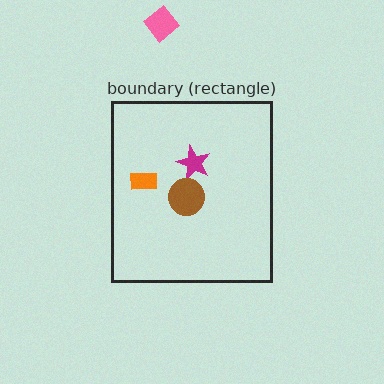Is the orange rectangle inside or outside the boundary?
Inside.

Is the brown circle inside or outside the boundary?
Inside.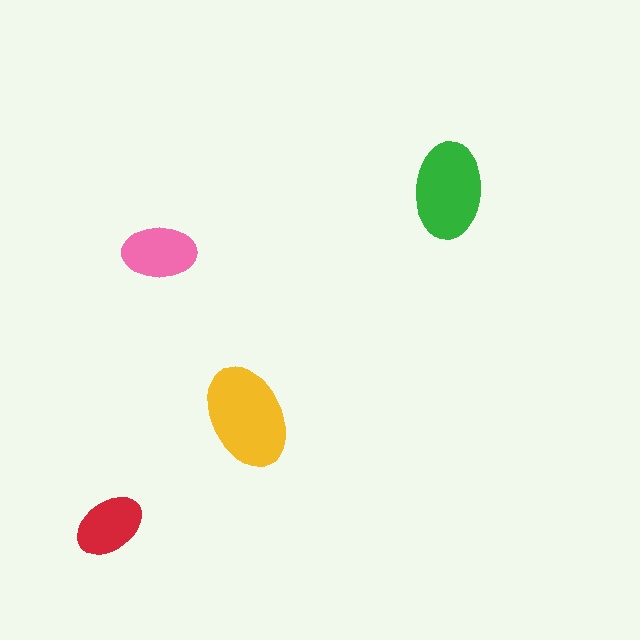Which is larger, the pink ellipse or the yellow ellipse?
The yellow one.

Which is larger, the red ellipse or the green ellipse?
The green one.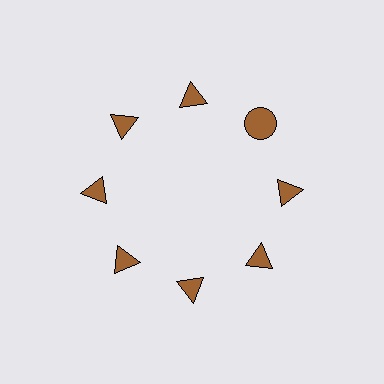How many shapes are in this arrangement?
There are 8 shapes arranged in a ring pattern.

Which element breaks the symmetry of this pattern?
The brown circle at roughly the 2 o'clock position breaks the symmetry. All other shapes are brown triangles.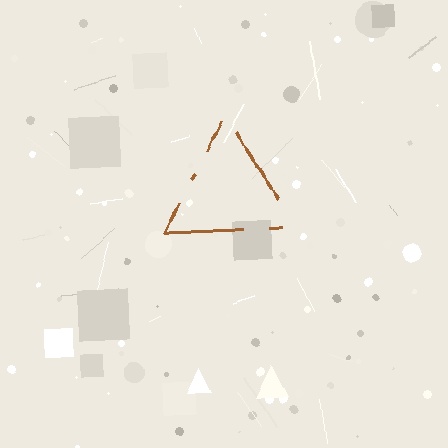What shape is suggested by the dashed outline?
The dashed outline suggests a triangle.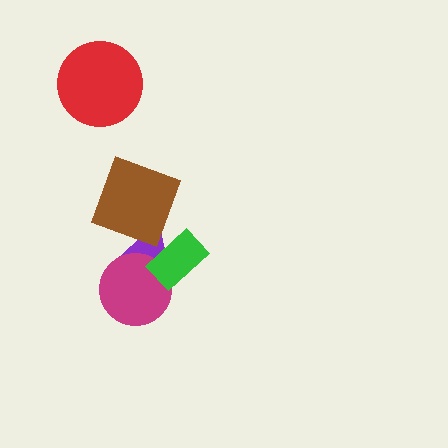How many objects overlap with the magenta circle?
2 objects overlap with the magenta circle.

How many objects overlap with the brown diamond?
1 object overlaps with the brown diamond.